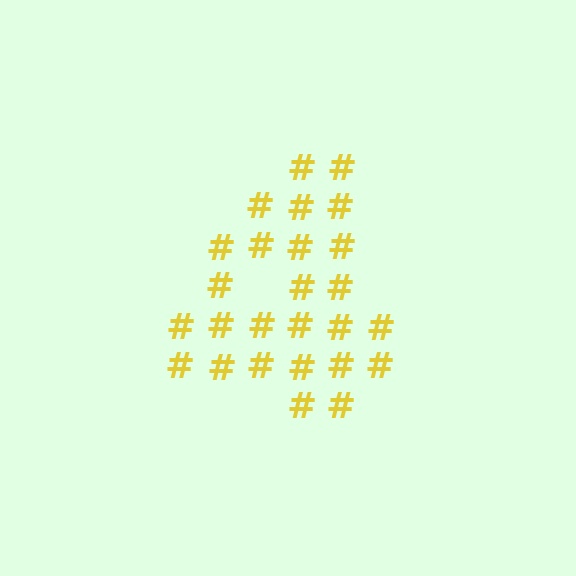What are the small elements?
The small elements are hash symbols.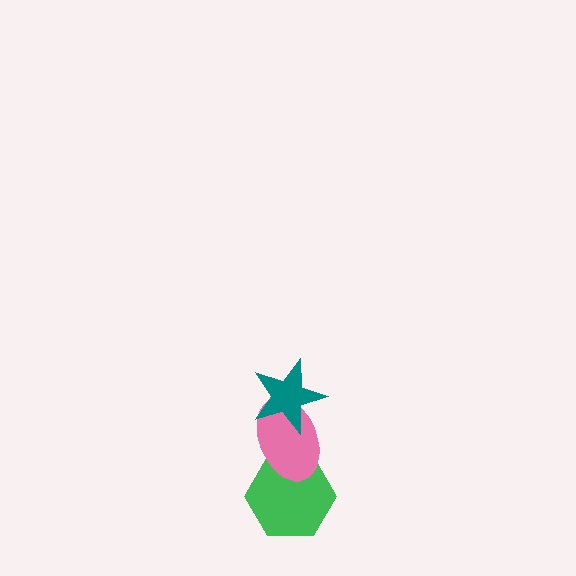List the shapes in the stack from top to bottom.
From top to bottom: the teal star, the pink ellipse, the green hexagon.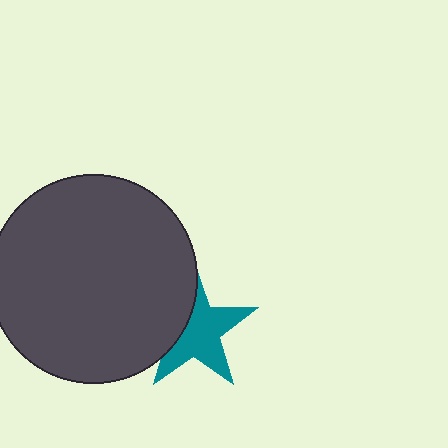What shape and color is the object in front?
The object in front is a dark gray circle.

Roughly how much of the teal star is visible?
Most of it is visible (roughly 66%).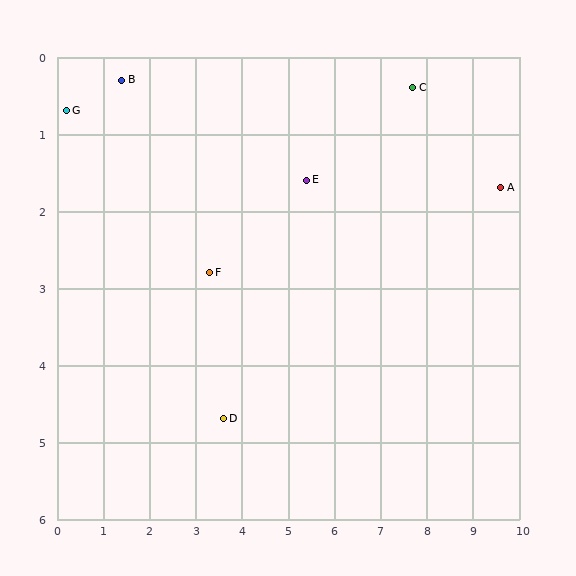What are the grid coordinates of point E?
Point E is at approximately (5.4, 1.6).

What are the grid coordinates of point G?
Point G is at approximately (0.2, 0.7).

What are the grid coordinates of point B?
Point B is at approximately (1.4, 0.3).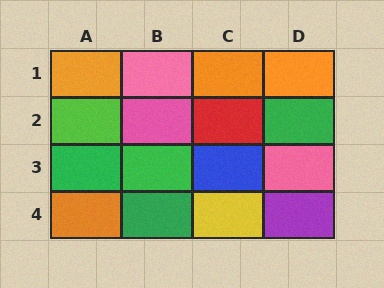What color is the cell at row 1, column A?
Orange.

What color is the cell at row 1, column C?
Orange.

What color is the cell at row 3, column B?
Green.